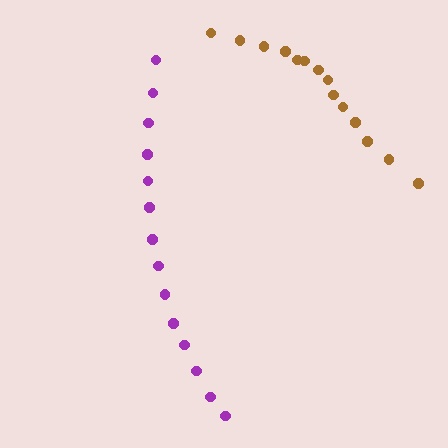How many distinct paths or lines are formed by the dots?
There are 2 distinct paths.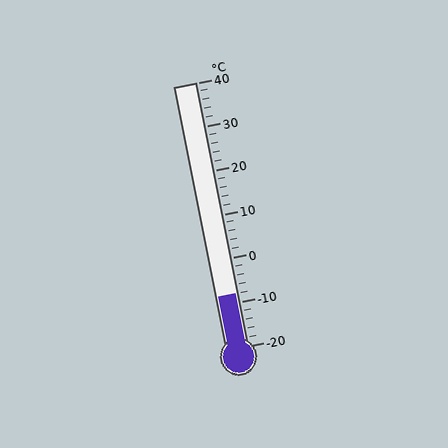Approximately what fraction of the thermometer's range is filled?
The thermometer is filled to approximately 20% of its range.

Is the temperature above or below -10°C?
The temperature is above -10°C.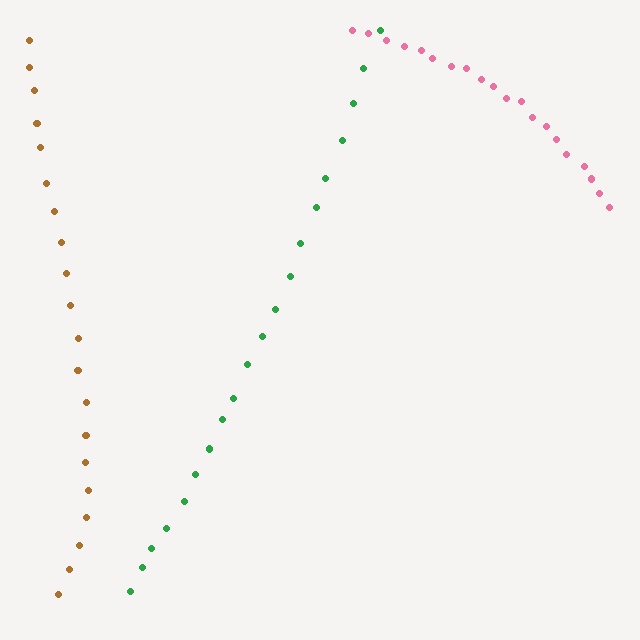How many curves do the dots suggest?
There are 3 distinct paths.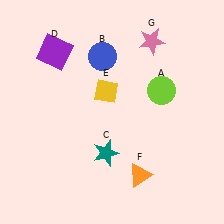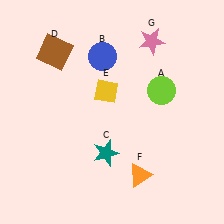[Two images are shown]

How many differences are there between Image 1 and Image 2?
There is 1 difference between the two images.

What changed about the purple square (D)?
In Image 1, D is purple. In Image 2, it changed to brown.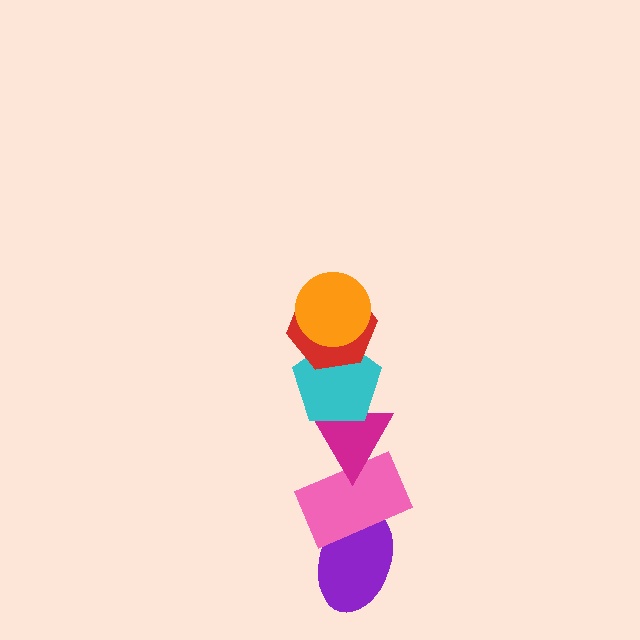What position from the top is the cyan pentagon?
The cyan pentagon is 3rd from the top.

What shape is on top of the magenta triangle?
The cyan pentagon is on top of the magenta triangle.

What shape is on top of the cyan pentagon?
The red hexagon is on top of the cyan pentagon.